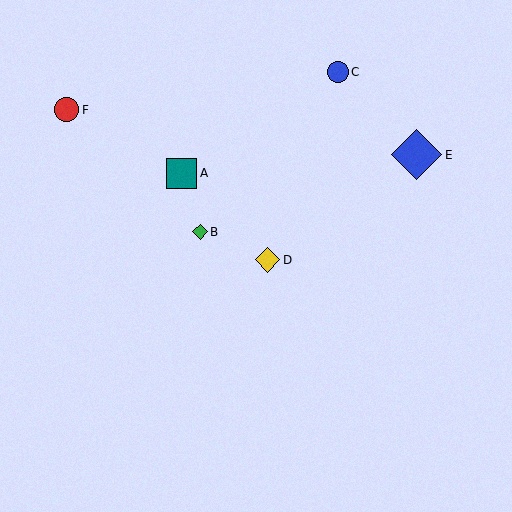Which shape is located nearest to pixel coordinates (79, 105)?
The red circle (labeled F) at (67, 110) is nearest to that location.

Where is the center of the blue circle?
The center of the blue circle is at (338, 72).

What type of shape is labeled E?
Shape E is a blue diamond.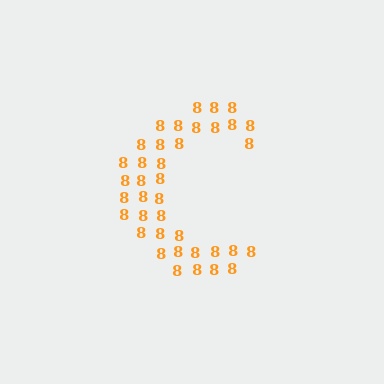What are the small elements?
The small elements are digit 8's.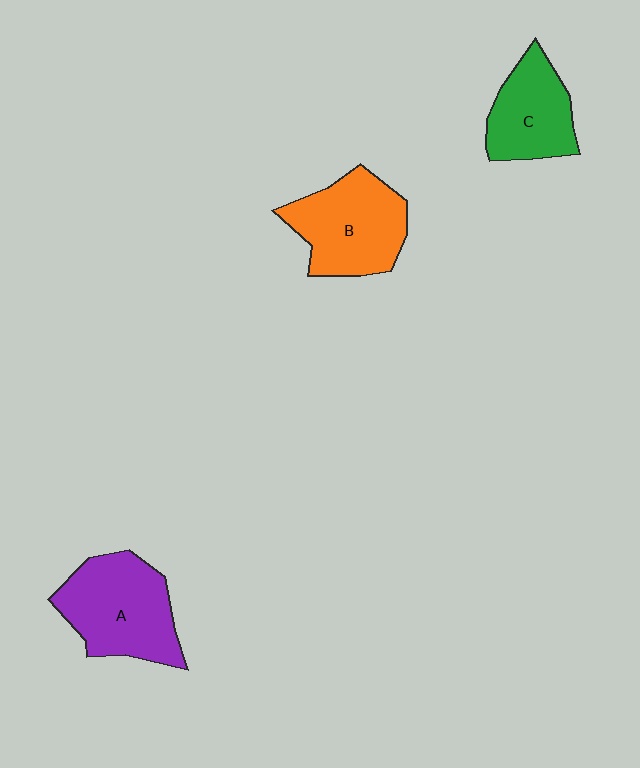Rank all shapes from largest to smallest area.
From largest to smallest: A (purple), B (orange), C (green).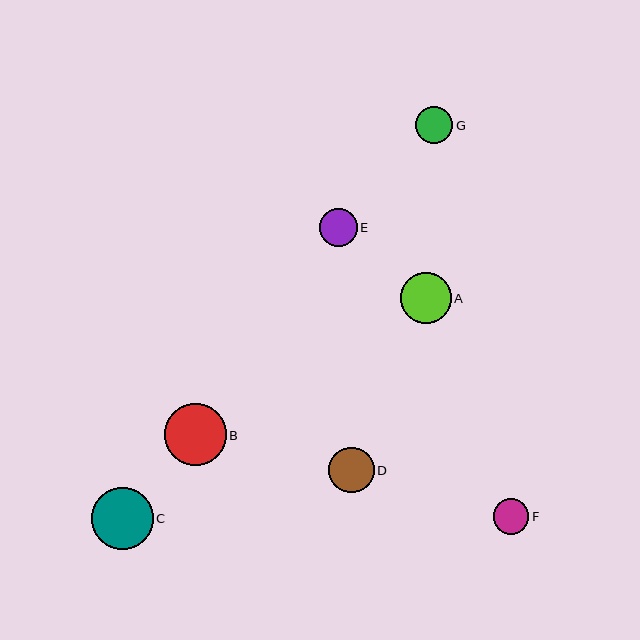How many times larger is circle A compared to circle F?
Circle A is approximately 1.4 times the size of circle F.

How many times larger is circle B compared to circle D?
Circle B is approximately 1.3 times the size of circle D.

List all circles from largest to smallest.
From largest to smallest: C, B, A, D, E, G, F.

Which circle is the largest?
Circle C is the largest with a size of approximately 62 pixels.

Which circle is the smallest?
Circle F is the smallest with a size of approximately 36 pixels.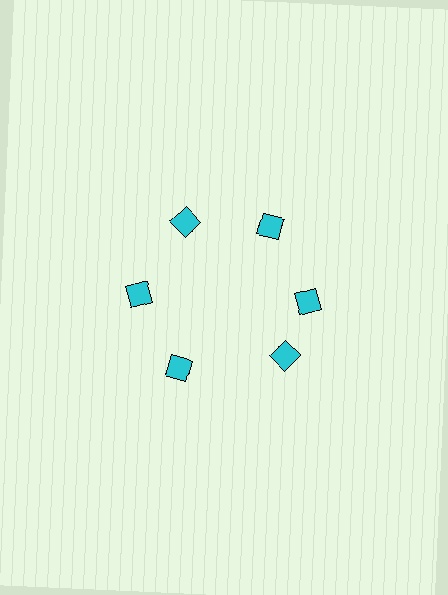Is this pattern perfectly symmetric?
No. The 6 cyan diamonds are arranged in a ring, but one element near the 5 o'clock position is rotated out of alignment along the ring, breaking the 6-fold rotational symmetry.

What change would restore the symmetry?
The symmetry would be restored by rotating it back into even spacing with its neighbors so that all 6 diamonds sit at equal angles and equal distance from the center.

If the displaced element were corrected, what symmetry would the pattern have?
It would have 6-fold rotational symmetry — the pattern would map onto itself every 60 degrees.